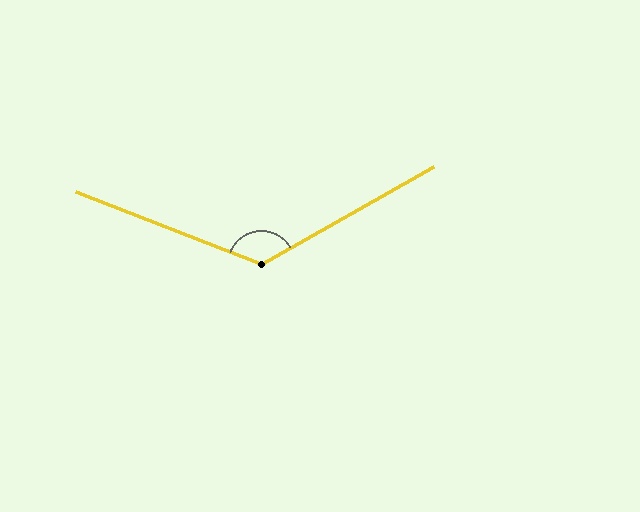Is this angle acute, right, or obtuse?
It is obtuse.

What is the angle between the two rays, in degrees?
Approximately 129 degrees.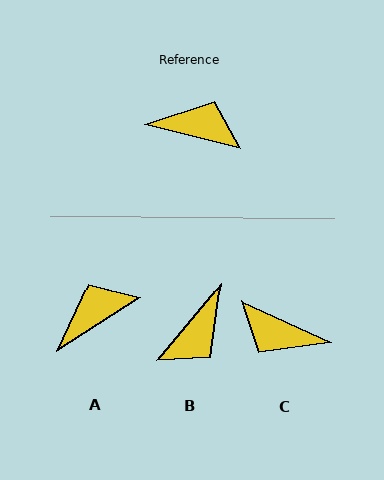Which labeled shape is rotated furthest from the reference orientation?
C, about 170 degrees away.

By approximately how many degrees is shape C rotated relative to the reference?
Approximately 170 degrees counter-clockwise.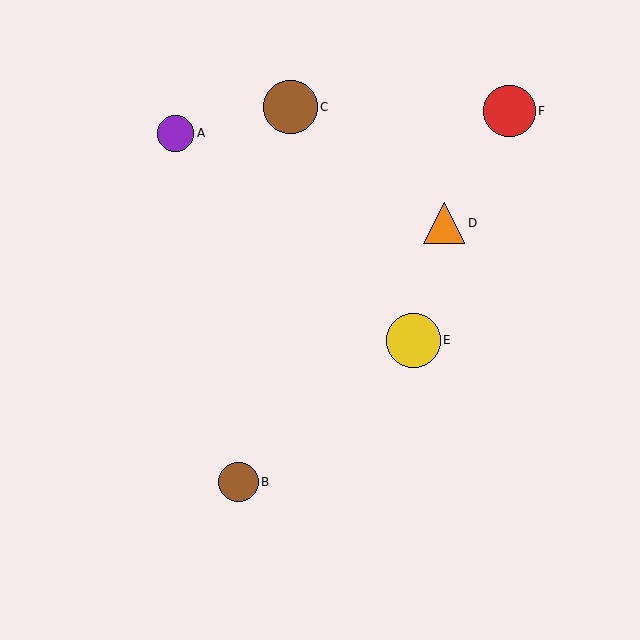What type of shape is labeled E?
Shape E is a yellow circle.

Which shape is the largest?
The yellow circle (labeled E) is the largest.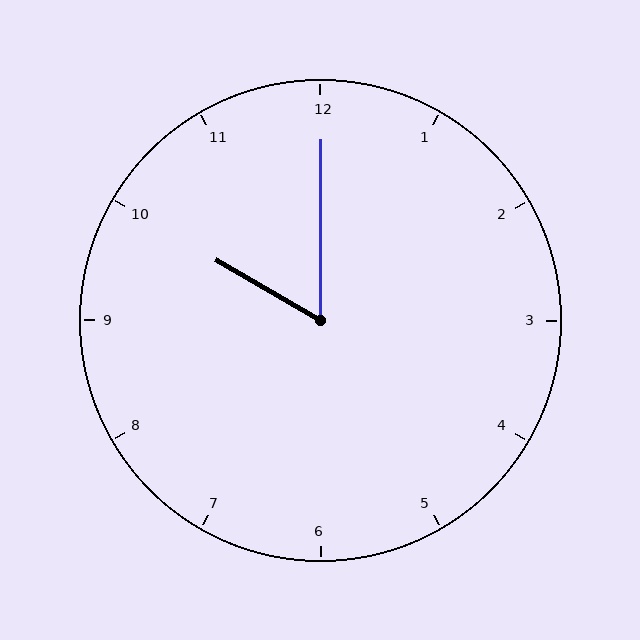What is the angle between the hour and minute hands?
Approximately 60 degrees.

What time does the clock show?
10:00.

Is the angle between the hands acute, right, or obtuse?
It is acute.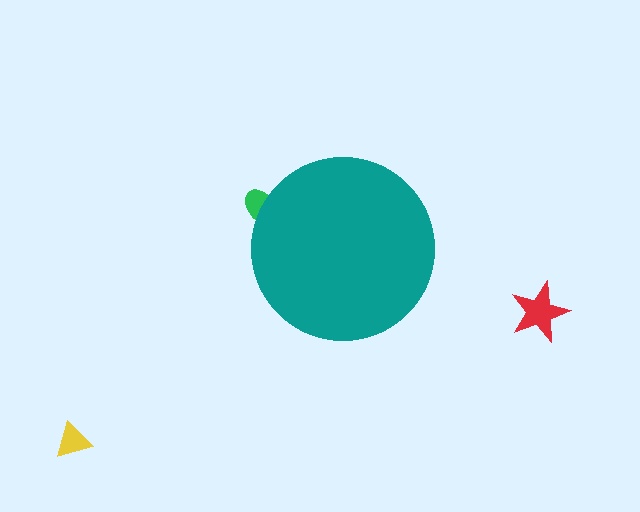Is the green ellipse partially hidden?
Yes, the green ellipse is partially hidden behind the teal circle.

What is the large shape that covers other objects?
A teal circle.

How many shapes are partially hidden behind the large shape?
1 shape is partially hidden.